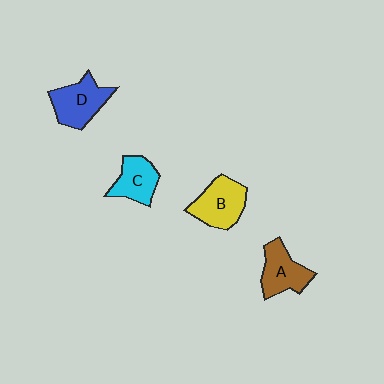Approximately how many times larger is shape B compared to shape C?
Approximately 1.3 times.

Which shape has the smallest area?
Shape C (cyan).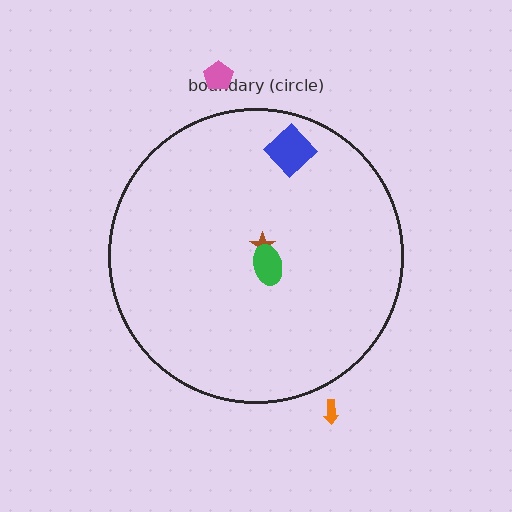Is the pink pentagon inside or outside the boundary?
Outside.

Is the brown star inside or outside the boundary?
Inside.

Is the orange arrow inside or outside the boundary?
Outside.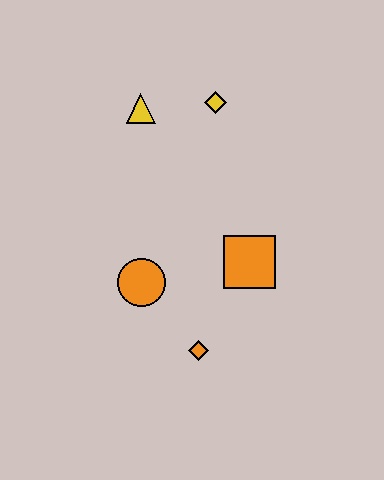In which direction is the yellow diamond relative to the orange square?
The yellow diamond is above the orange square.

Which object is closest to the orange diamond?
The orange circle is closest to the orange diamond.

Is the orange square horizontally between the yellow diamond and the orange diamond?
No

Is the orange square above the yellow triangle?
No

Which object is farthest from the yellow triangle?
The orange diamond is farthest from the yellow triangle.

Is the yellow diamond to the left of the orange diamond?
No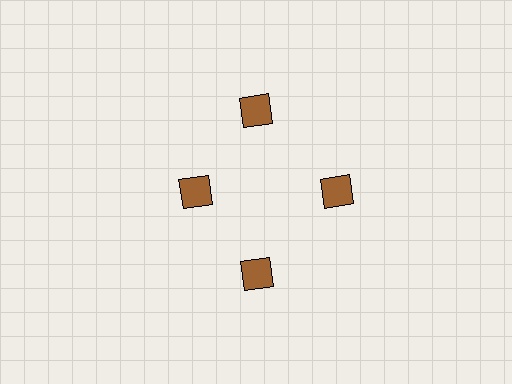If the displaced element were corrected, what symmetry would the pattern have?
It would have 4-fold rotational symmetry — the pattern would map onto itself every 90 degrees.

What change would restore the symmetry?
The symmetry would be restored by moving it outward, back onto the ring so that all 4 squares sit at equal angles and equal distance from the center.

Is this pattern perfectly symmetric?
No. The 4 brown squares are arranged in a ring, but one element near the 9 o'clock position is pulled inward toward the center, breaking the 4-fold rotational symmetry.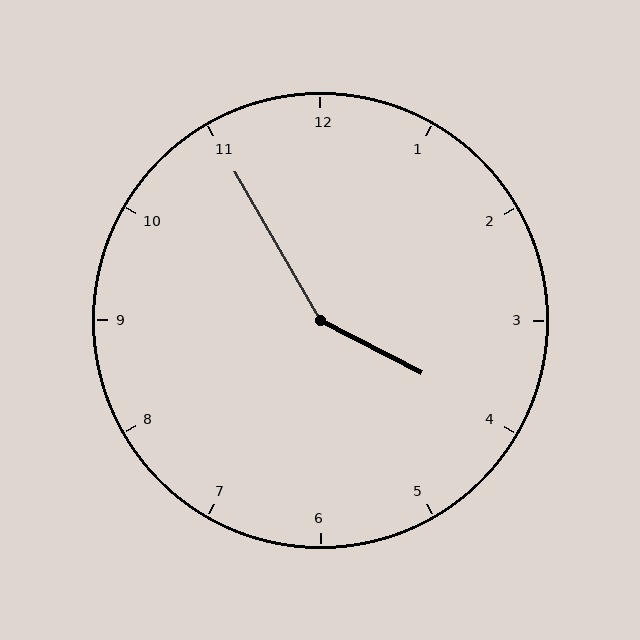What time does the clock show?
3:55.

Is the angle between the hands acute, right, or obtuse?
It is obtuse.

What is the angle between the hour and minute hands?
Approximately 148 degrees.